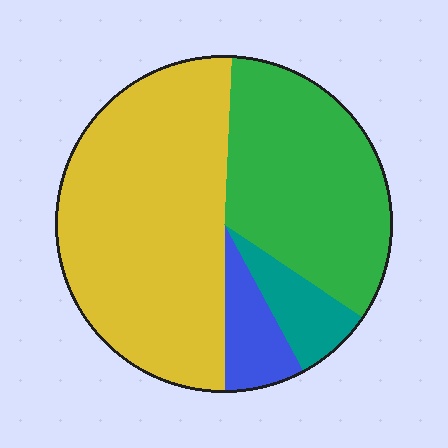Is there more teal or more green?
Green.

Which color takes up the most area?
Yellow, at roughly 50%.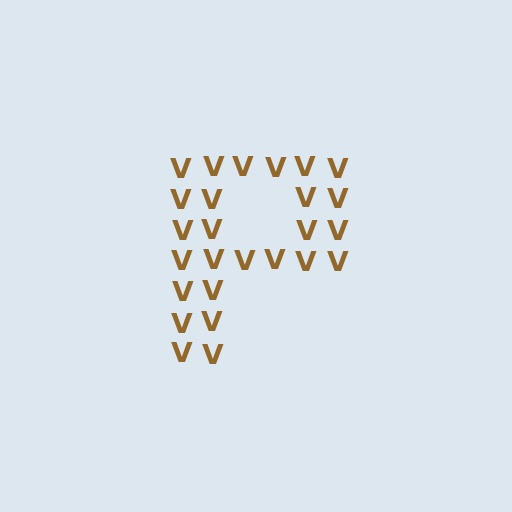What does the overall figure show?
The overall figure shows the letter P.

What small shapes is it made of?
It is made of small letter V's.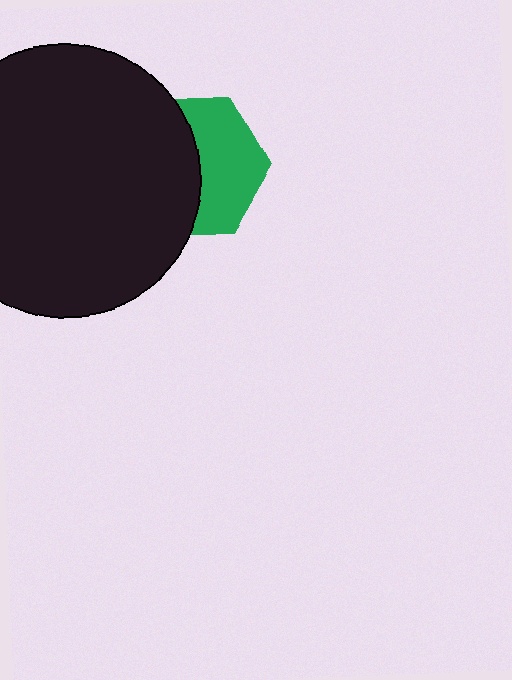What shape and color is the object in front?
The object in front is a black circle.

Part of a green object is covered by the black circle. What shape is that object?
It is a hexagon.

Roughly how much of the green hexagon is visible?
About half of it is visible (roughly 48%).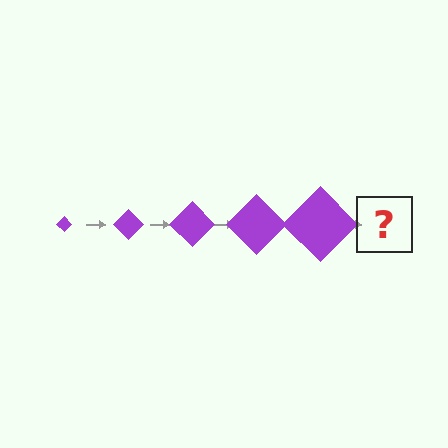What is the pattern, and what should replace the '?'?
The pattern is that the diamond gets progressively larger each step. The '?' should be a purple diamond, larger than the previous one.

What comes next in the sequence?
The next element should be a purple diamond, larger than the previous one.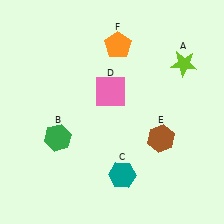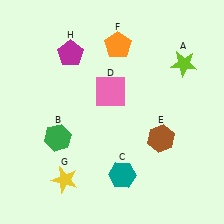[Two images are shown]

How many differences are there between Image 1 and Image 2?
There are 2 differences between the two images.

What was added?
A yellow star (G), a magenta pentagon (H) were added in Image 2.